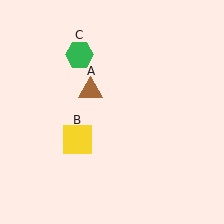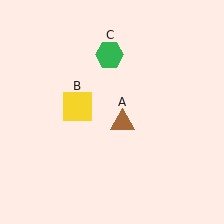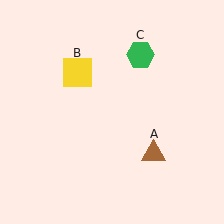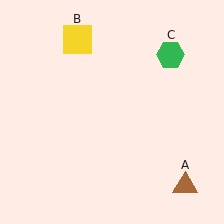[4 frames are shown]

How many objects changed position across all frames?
3 objects changed position: brown triangle (object A), yellow square (object B), green hexagon (object C).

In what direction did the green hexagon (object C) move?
The green hexagon (object C) moved right.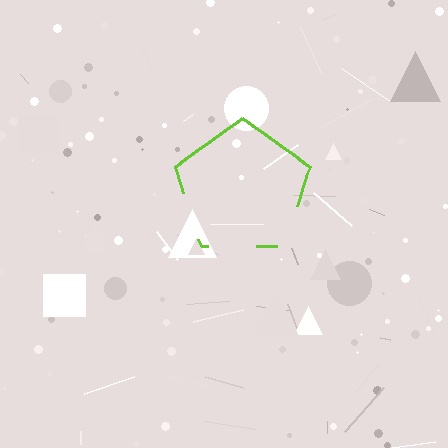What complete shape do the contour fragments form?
The contour fragments form a pentagon.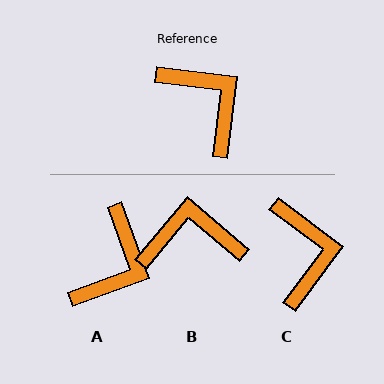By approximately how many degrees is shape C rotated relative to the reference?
Approximately 30 degrees clockwise.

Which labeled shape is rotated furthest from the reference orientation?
A, about 63 degrees away.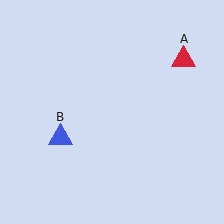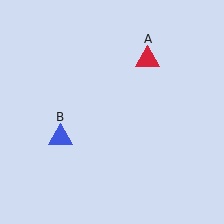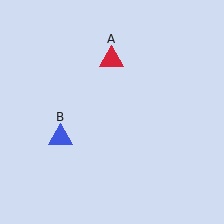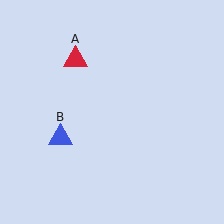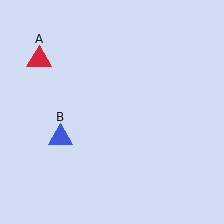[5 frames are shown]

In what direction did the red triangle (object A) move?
The red triangle (object A) moved left.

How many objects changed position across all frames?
1 object changed position: red triangle (object A).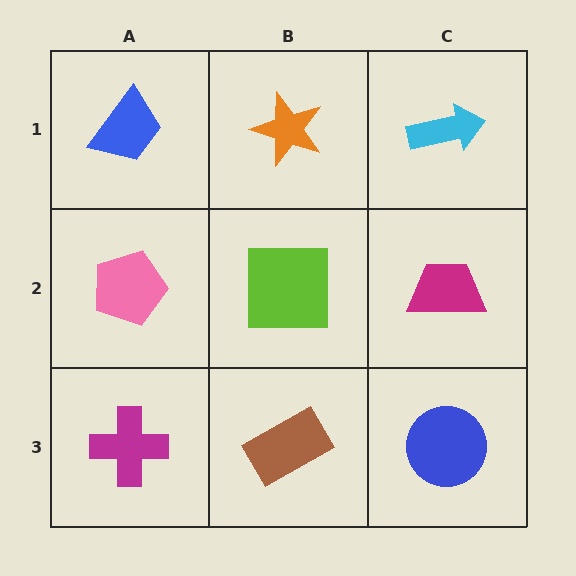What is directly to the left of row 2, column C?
A lime square.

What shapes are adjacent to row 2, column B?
An orange star (row 1, column B), a brown rectangle (row 3, column B), a pink pentagon (row 2, column A), a magenta trapezoid (row 2, column C).